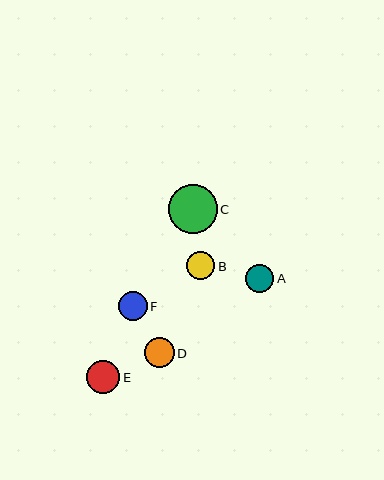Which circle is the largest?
Circle C is the largest with a size of approximately 49 pixels.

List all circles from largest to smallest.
From largest to smallest: C, E, D, B, F, A.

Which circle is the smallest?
Circle A is the smallest with a size of approximately 28 pixels.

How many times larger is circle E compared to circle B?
Circle E is approximately 1.2 times the size of circle B.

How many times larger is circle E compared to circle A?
Circle E is approximately 1.2 times the size of circle A.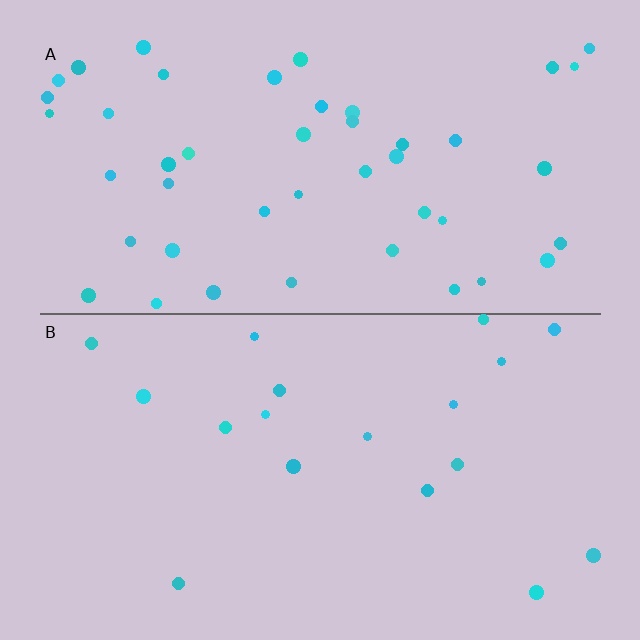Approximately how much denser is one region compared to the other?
Approximately 2.5× — region A over region B.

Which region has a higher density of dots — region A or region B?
A (the top).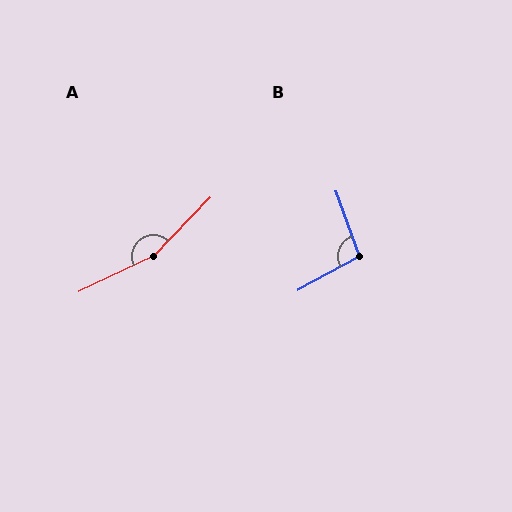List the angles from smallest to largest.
B (99°), A (160°).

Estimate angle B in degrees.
Approximately 99 degrees.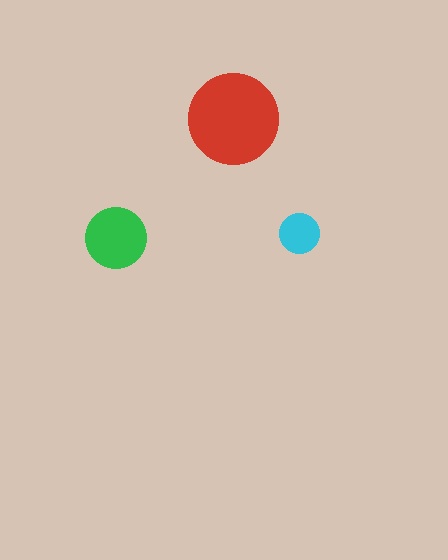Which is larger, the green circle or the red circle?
The red one.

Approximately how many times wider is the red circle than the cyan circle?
About 2 times wider.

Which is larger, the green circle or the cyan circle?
The green one.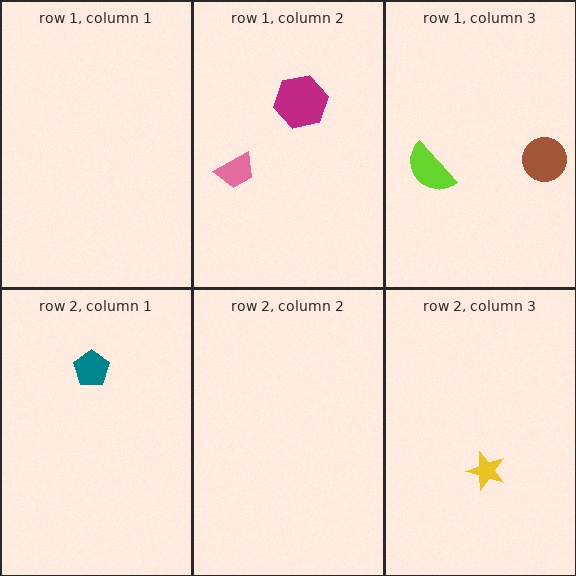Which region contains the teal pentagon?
The row 2, column 1 region.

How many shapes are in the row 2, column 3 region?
1.